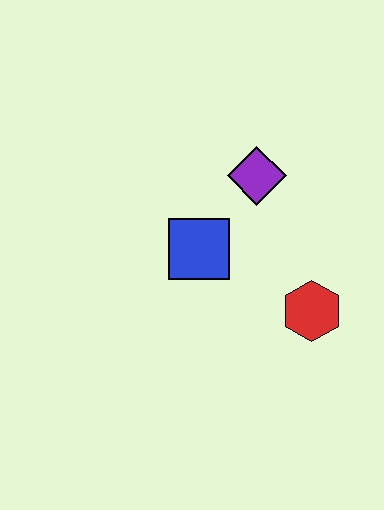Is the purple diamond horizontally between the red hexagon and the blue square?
Yes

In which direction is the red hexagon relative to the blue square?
The red hexagon is to the right of the blue square.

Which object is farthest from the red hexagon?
The purple diamond is farthest from the red hexagon.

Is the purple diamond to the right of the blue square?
Yes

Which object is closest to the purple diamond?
The blue square is closest to the purple diamond.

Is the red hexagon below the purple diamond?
Yes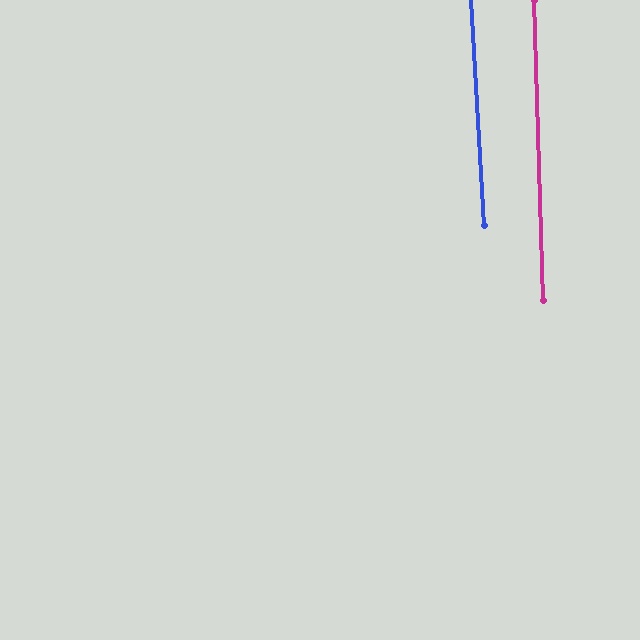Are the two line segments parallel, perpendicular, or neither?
Parallel — their directions differ by only 1.5°.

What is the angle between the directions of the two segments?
Approximately 1 degree.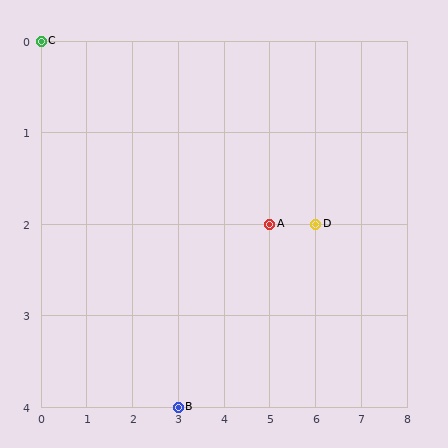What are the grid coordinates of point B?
Point B is at grid coordinates (3, 4).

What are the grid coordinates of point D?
Point D is at grid coordinates (6, 2).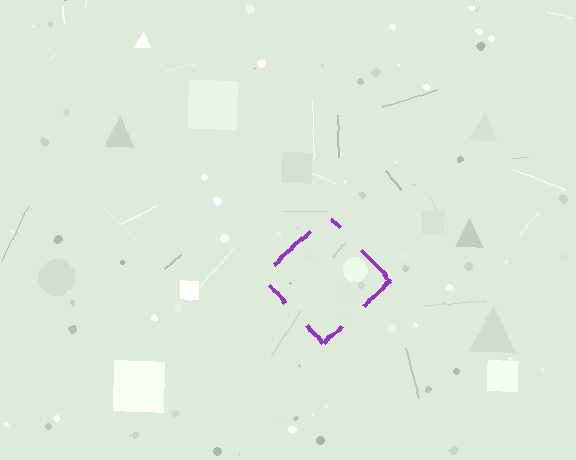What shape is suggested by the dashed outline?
The dashed outline suggests a diamond.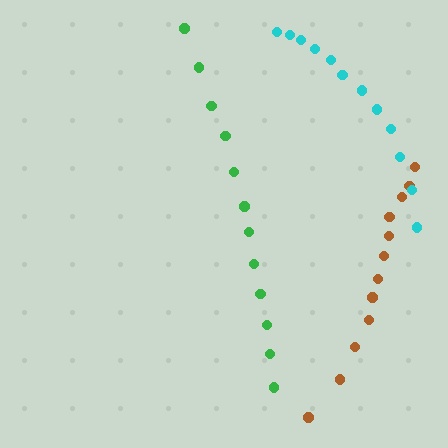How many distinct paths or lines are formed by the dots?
There are 3 distinct paths.